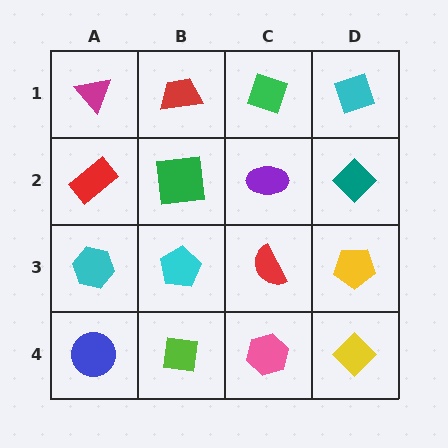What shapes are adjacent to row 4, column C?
A red semicircle (row 3, column C), a lime square (row 4, column B), a yellow diamond (row 4, column D).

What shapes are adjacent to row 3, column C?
A purple ellipse (row 2, column C), a pink hexagon (row 4, column C), a cyan pentagon (row 3, column B), a yellow pentagon (row 3, column D).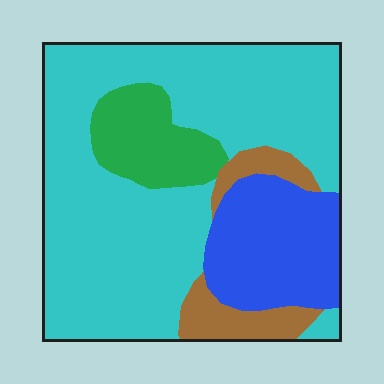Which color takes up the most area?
Cyan, at roughly 60%.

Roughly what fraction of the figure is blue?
Blue covers around 20% of the figure.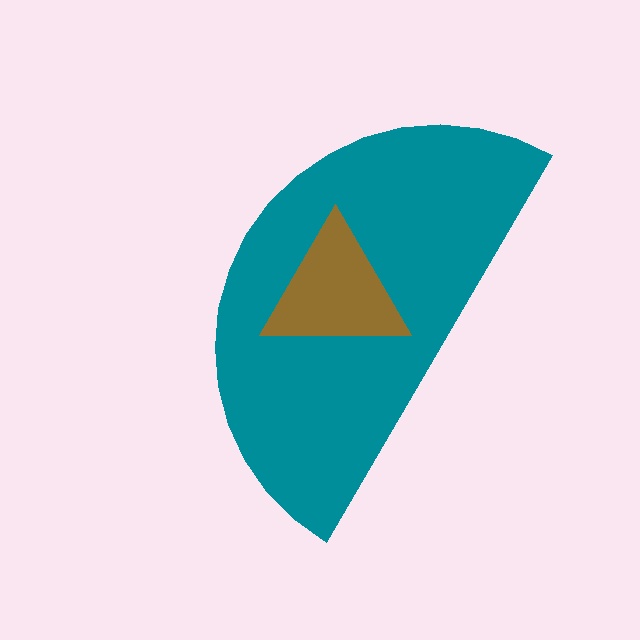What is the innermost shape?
The brown triangle.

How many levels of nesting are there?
2.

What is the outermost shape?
The teal semicircle.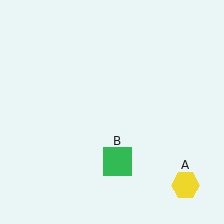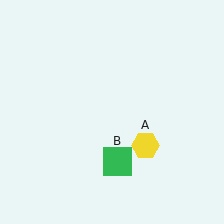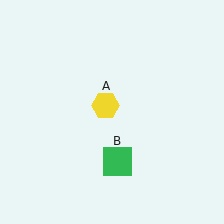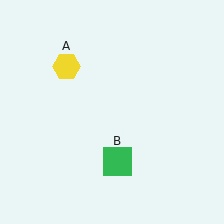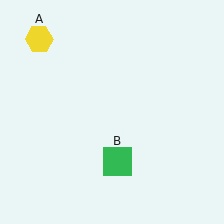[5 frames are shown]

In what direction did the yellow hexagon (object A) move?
The yellow hexagon (object A) moved up and to the left.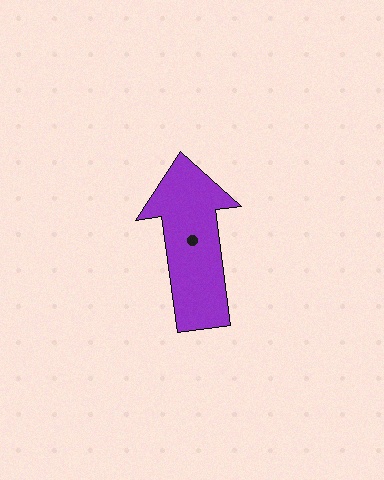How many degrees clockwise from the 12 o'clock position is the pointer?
Approximately 352 degrees.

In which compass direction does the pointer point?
North.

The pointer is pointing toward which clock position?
Roughly 12 o'clock.